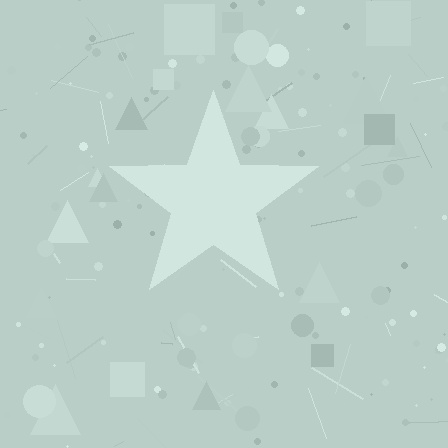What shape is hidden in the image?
A star is hidden in the image.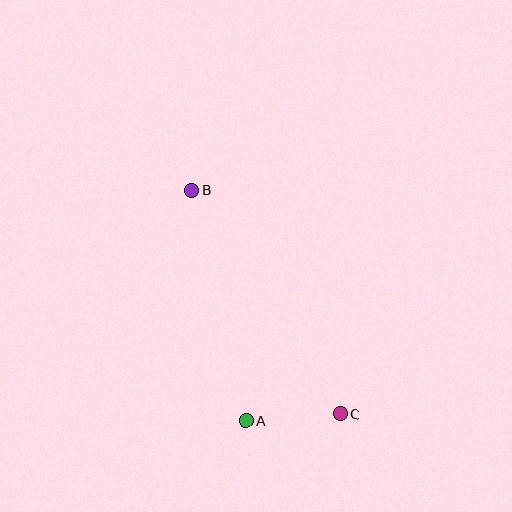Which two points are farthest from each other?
Points B and C are farthest from each other.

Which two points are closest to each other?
Points A and C are closest to each other.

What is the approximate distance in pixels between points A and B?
The distance between A and B is approximately 236 pixels.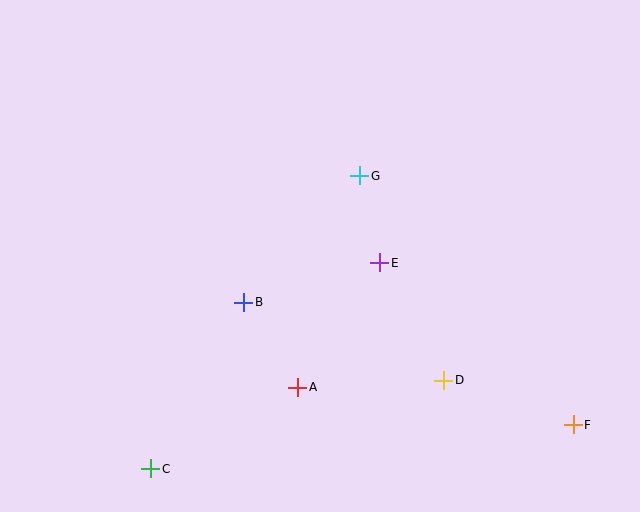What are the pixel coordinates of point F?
Point F is at (573, 425).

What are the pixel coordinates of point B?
Point B is at (244, 302).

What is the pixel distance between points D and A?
The distance between D and A is 146 pixels.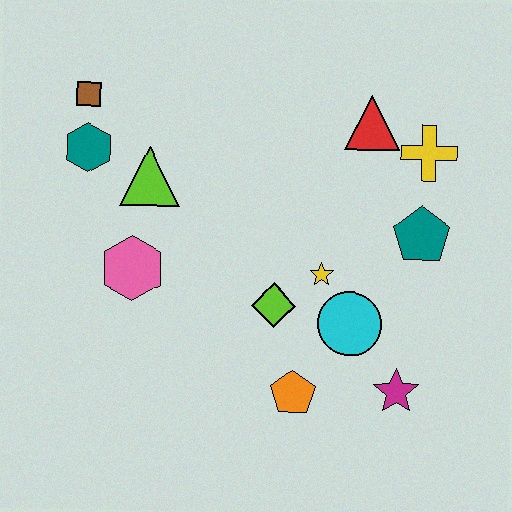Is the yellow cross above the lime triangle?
Yes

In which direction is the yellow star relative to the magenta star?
The yellow star is above the magenta star.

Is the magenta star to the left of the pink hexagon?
No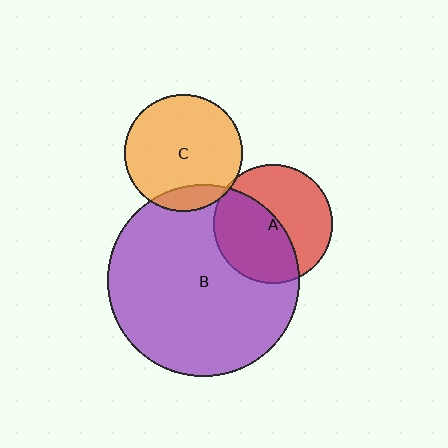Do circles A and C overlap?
Yes.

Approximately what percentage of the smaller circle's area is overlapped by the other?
Approximately 5%.